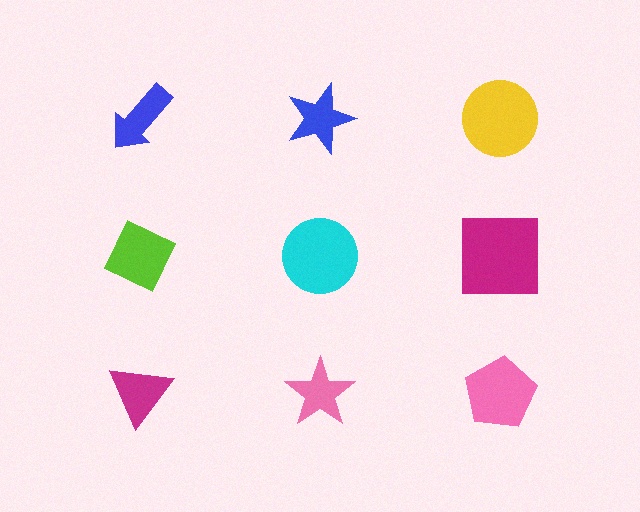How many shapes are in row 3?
3 shapes.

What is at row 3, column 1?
A magenta triangle.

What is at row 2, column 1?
A lime diamond.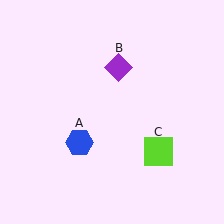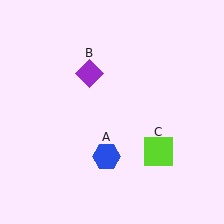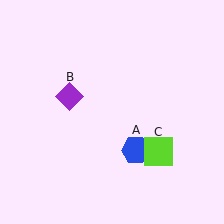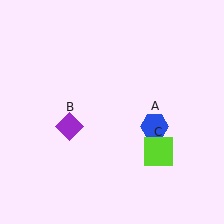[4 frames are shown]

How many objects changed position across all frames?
2 objects changed position: blue hexagon (object A), purple diamond (object B).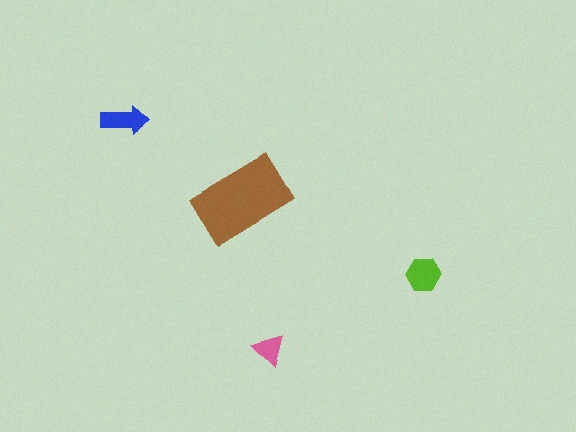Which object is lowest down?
The pink triangle is bottommost.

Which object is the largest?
The brown rectangle.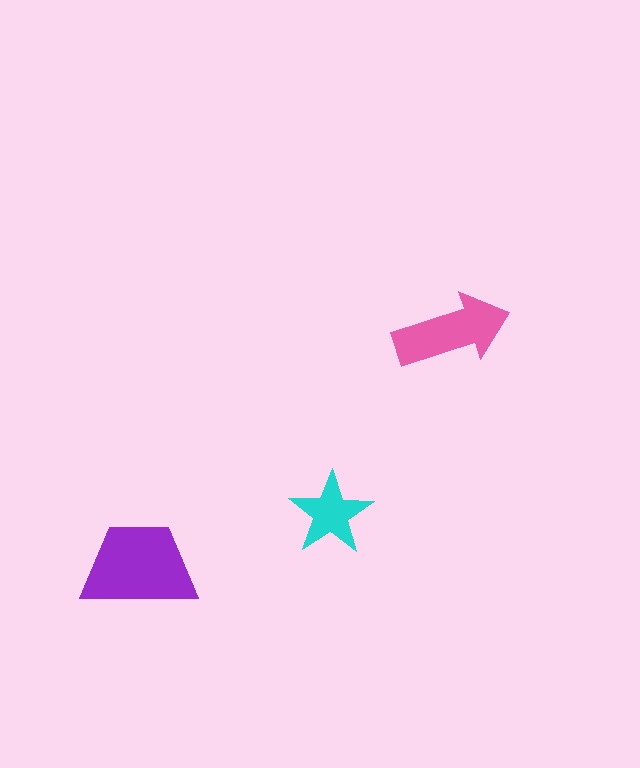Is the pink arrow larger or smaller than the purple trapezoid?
Smaller.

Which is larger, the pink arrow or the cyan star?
The pink arrow.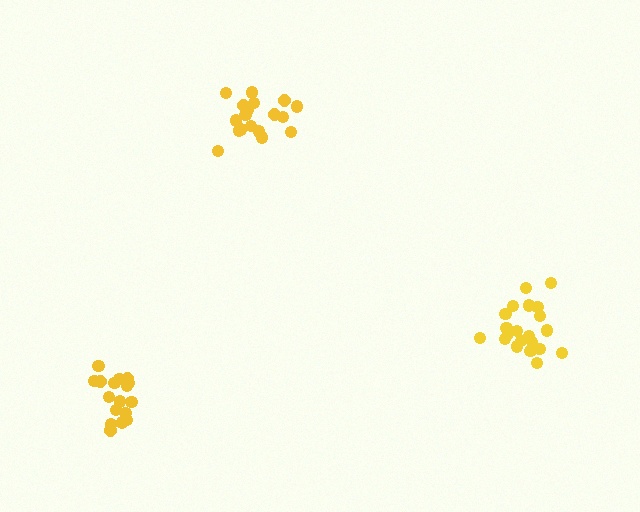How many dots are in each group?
Group 1: 17 dots, Group 2: 21 dots, Group 3: 18 dots (56 total).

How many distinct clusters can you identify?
There are 3 distinct clusters.